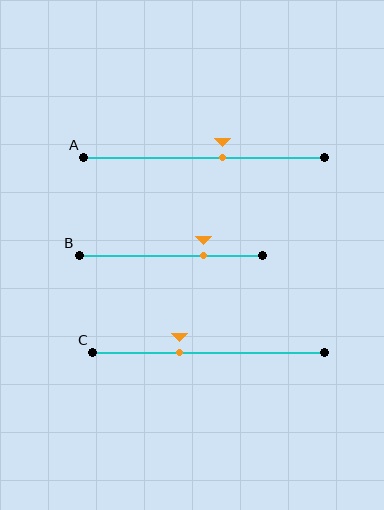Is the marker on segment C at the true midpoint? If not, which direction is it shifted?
No, the marker on segment C is shifted to the left by about 13% of the segment length.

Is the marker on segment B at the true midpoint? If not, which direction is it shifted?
No, the marker on segment B is shifted to the right by about 18% of the segment length.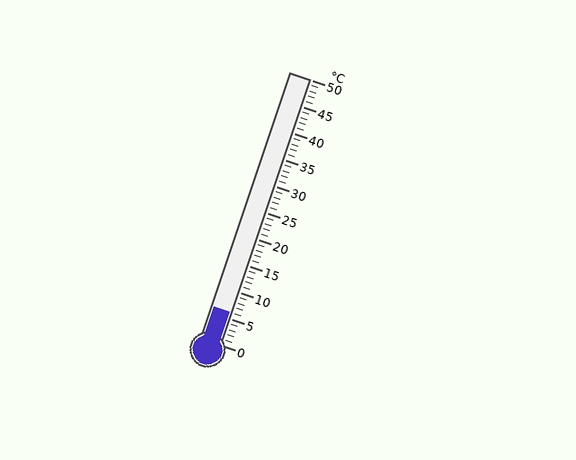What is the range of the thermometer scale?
The thermometer scale ranges from 0°C to 50°C.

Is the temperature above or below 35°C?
The temperature is below 35°C.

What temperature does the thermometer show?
The thermometer shows approximately 6°C.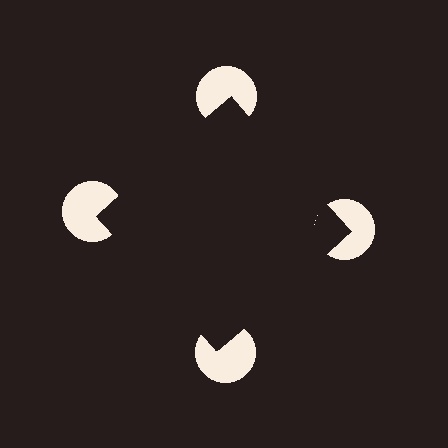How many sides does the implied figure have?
4 sides.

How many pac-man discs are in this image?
There are 4 — one at each vertex of the illusory square.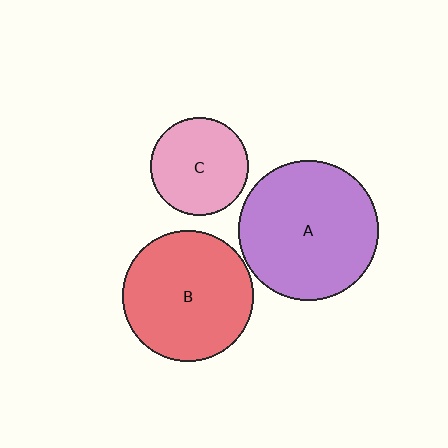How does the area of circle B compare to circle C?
Approximately 1.8 times.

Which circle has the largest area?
Circle A (purple).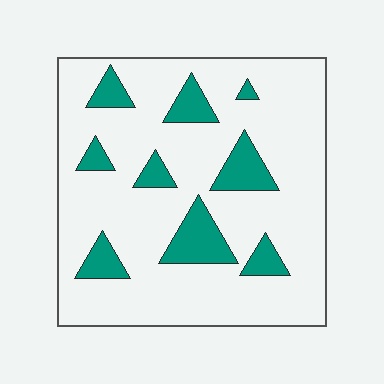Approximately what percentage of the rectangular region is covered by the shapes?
Approximately 15%.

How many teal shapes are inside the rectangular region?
9.